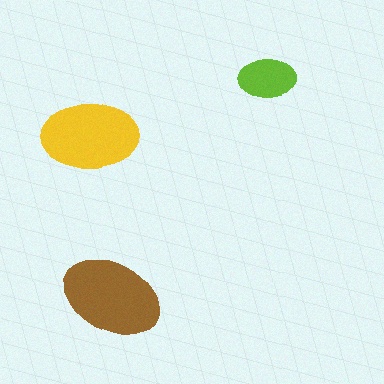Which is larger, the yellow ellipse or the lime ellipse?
The yellow one.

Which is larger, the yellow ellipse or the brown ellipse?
The brown one.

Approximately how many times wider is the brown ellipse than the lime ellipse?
About 1.5 times wider.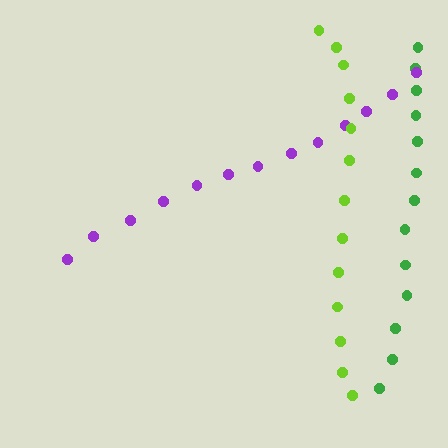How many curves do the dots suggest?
There are 3 distinct paths.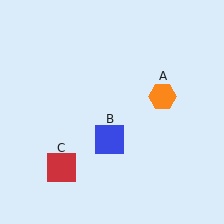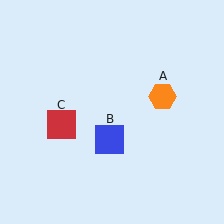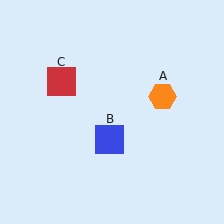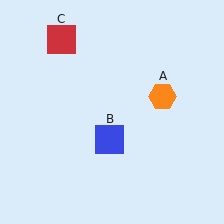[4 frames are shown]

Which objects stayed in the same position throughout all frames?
Orange hexagon (object A) and blue square (object B) remained stationary.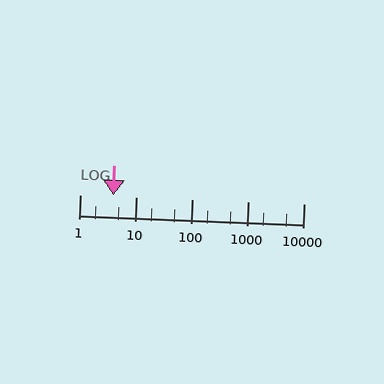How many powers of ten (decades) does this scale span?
The scale spans 4 decades, from 1 to 10000.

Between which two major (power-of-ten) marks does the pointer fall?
The pointer is between 1 and 10.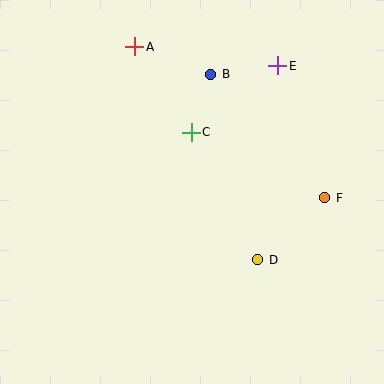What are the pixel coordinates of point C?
Point C is at (191, 132).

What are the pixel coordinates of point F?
Point F is at (325, 198).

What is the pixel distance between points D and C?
The distance between D and C is 144 pixels.